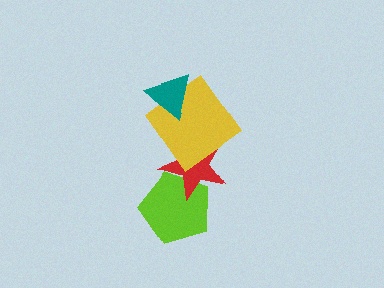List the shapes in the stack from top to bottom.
From top to bottom: the teal triangle, the yellow diamond, the red star, the lime pentagon.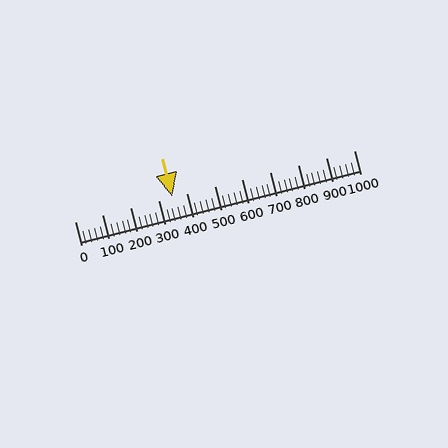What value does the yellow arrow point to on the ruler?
The yellow arrow points to approximately 350.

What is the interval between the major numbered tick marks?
The major tick marks are spaced 100 units apart.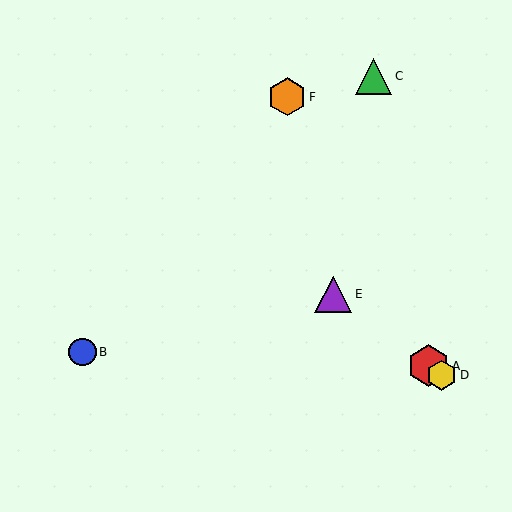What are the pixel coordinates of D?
Object D is at (442, 375).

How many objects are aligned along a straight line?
3 objects (A, D, E) are aligned along a straight line.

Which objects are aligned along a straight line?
Objects A, D, E are aligned along a straight line.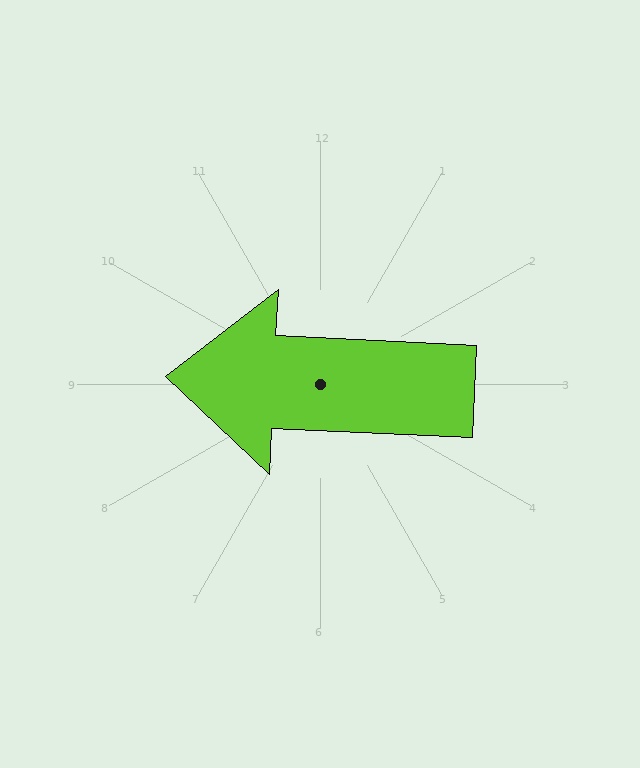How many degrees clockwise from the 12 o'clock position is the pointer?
Approximately 273 degrees.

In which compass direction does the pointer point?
West.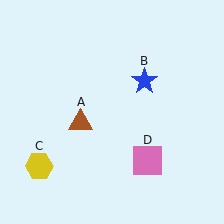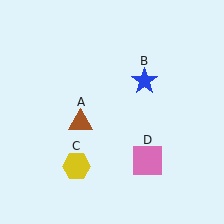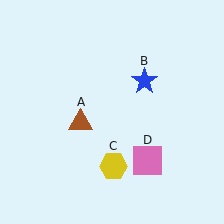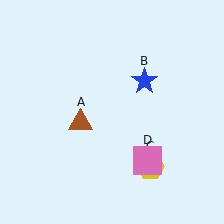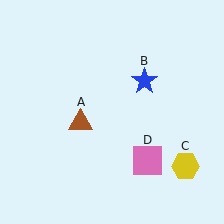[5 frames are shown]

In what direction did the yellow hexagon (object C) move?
The yellow hexagon (object C) moved right.